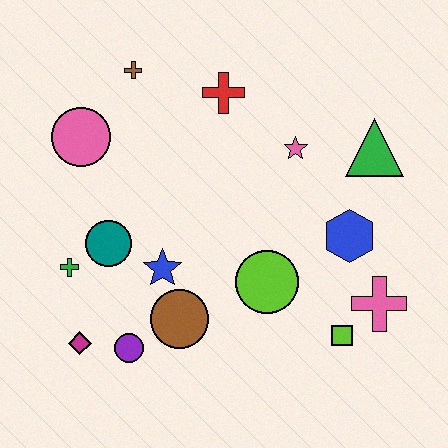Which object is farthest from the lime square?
The brown cross is farthest from the lime square.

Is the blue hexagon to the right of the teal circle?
Yes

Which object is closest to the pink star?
The green triangle is closest to the pink star.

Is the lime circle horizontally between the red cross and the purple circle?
No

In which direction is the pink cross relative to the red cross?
The pink cross is below the red cross.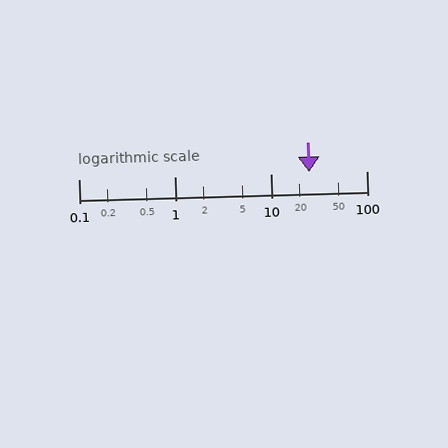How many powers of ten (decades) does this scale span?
The scale spans 3 decades, from 0.1 to 100.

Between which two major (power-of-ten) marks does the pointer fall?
The pointer is between 10 and 100.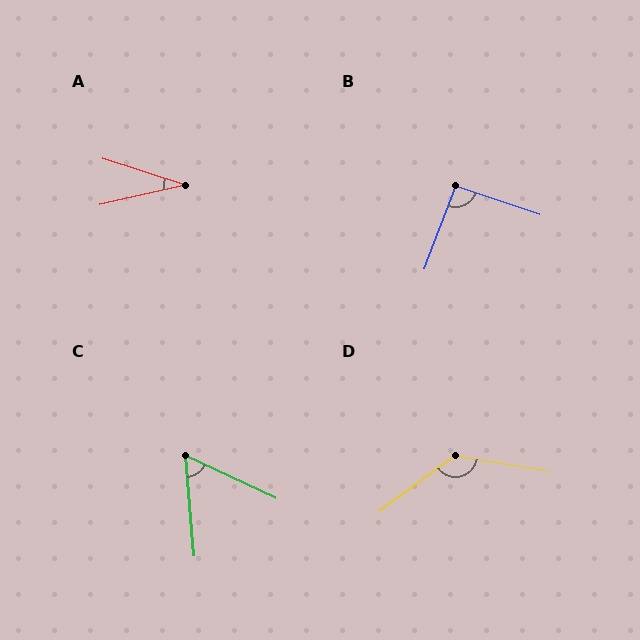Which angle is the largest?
D, at approximately 134 degrees.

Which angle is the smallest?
A, at approximately 31 degrees.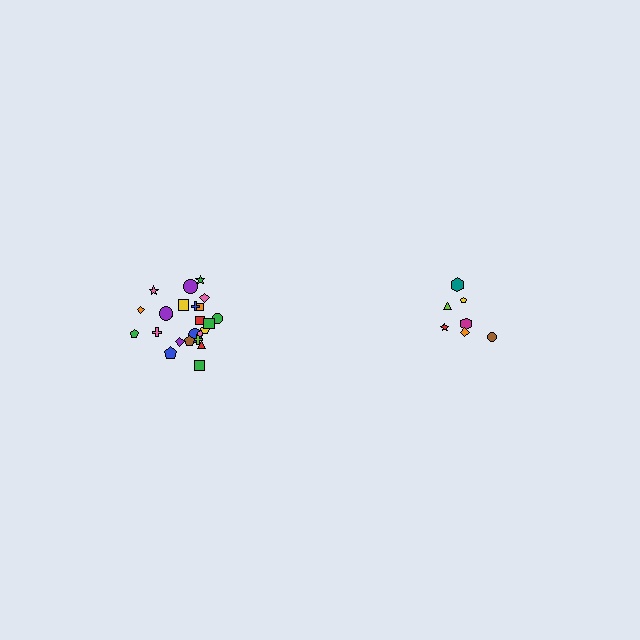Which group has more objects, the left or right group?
The left group.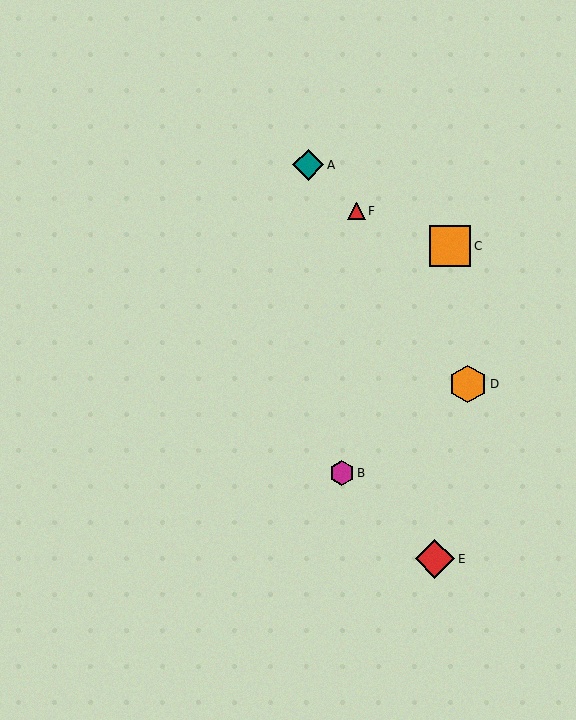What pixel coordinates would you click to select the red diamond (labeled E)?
Click at (435, 559) to select the red diamond E.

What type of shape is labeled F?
Shape F is a red triangle.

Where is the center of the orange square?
The center of the orange square is at (450, 246).